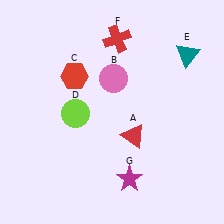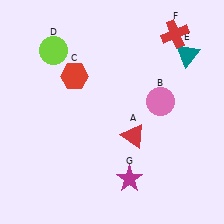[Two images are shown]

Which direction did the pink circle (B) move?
The pink circle (B) moved right.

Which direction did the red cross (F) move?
The red cross (F) moved right.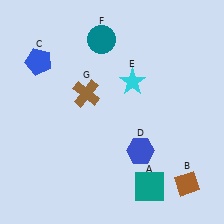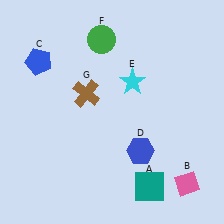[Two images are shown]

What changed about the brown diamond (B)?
In Image 1, B is brown. In Image 2, it changed to pink.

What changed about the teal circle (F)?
In Image 1, F is teal. In Image 2, it changed to green.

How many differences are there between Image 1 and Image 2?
There are 2 differences between the two images.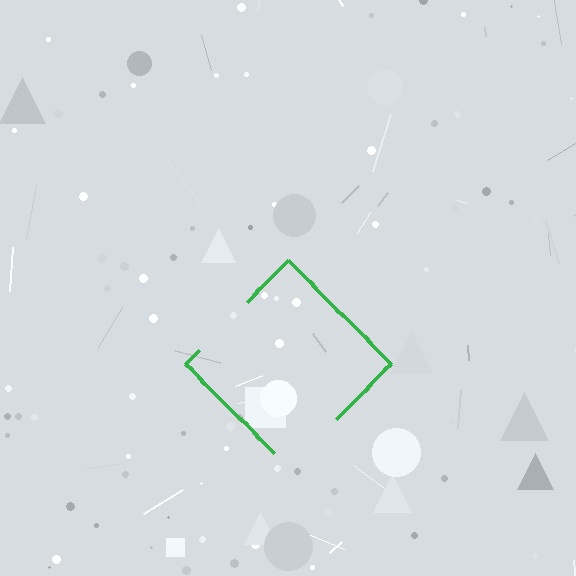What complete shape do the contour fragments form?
The contour fragments form a diamond.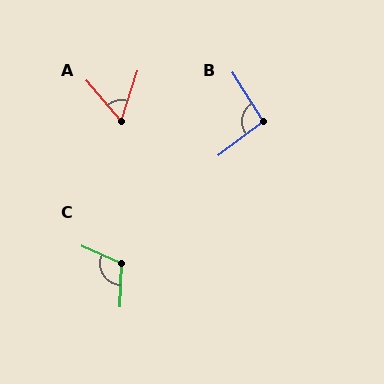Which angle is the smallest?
A, at approximately 58 degrees.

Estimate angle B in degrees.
Approximately 95 degrees.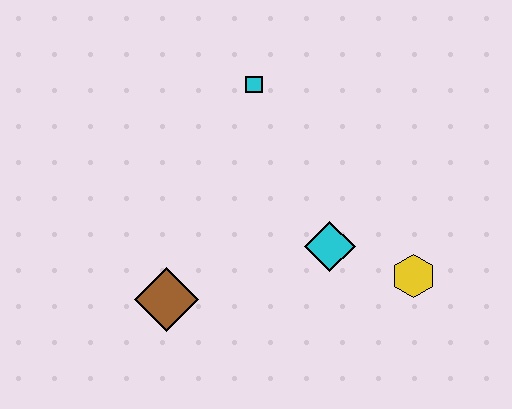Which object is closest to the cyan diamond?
The yellow hexagon is closest to the cyan diamond.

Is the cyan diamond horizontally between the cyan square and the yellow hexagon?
Yes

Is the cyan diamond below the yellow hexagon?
No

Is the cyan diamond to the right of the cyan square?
Yes